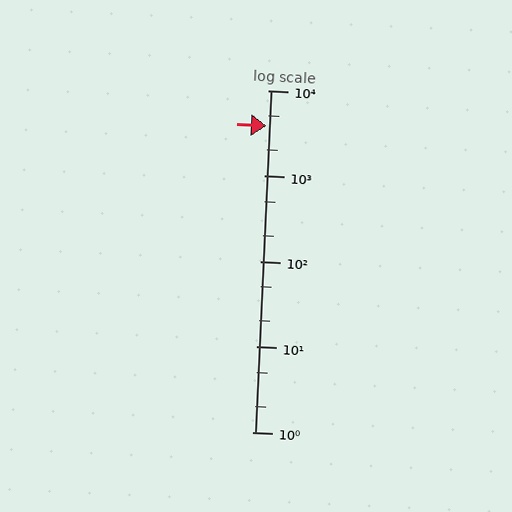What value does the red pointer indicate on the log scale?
The pointer indicates approximately 3800.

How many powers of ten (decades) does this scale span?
The scale spans 4 decades, from 1 to 10000.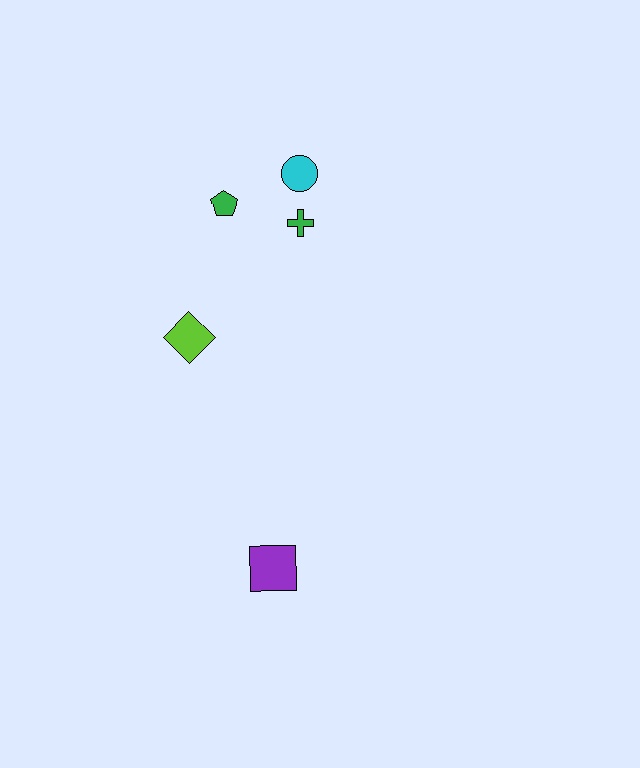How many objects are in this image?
There are 5 objects.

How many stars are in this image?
There are no stars.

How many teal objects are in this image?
There are no teal objects.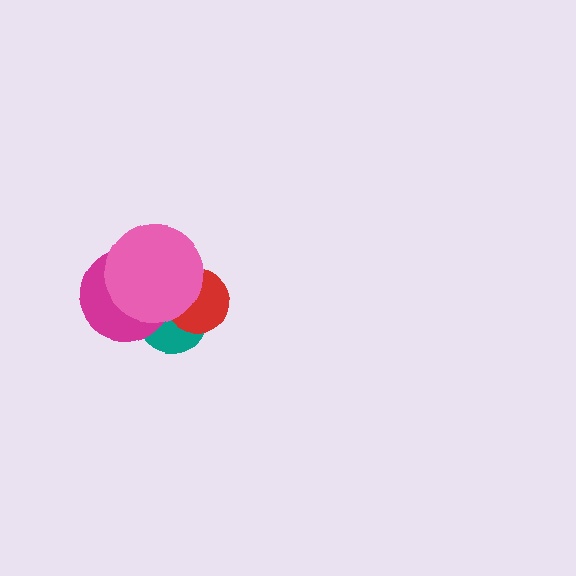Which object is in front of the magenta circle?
The pink circle is in front of the magenta circle.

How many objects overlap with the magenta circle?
2 objects overlap with the magenta circle.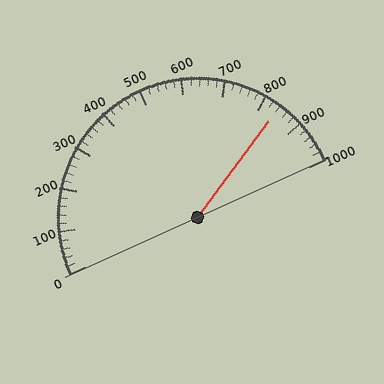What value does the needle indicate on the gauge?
The needle indicates approximately 840.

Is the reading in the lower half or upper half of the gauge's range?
The reading is in the upper half of the range (0 to 1000).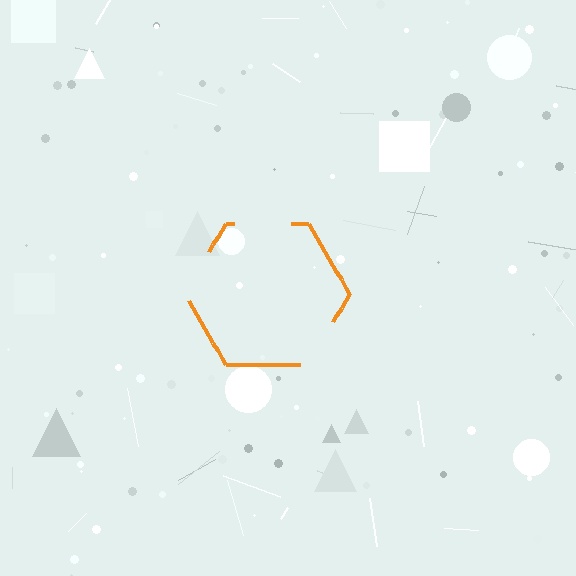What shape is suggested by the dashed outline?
The dashed outline suggests a hexagon.